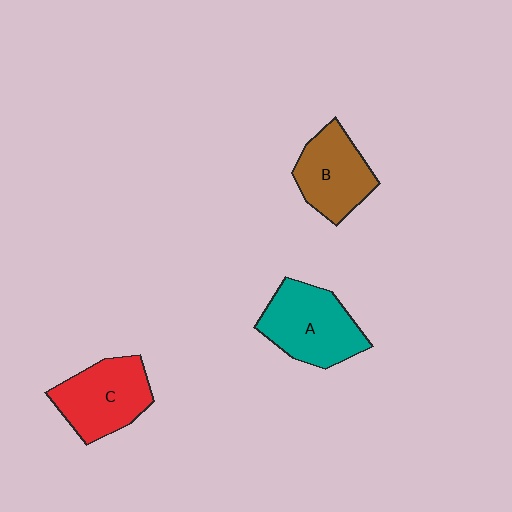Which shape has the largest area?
Shape A (teal).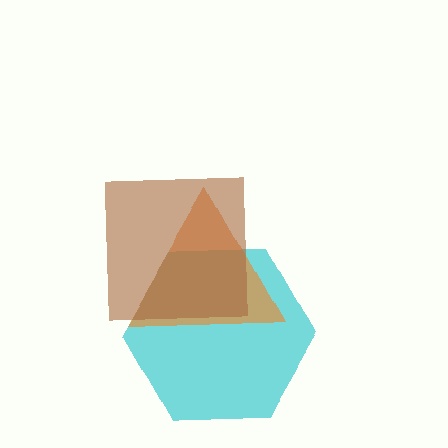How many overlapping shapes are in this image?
There are 3 overlapping shapes in the image.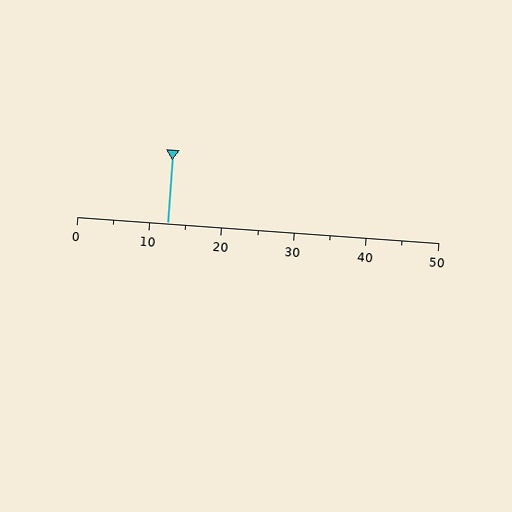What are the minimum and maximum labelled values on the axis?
The axis runs from 0 to 50.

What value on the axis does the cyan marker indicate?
The marker indicates approximately 12.5.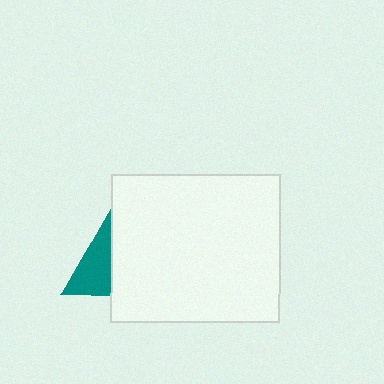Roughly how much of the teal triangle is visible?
About half of it is visible (roughly 48%).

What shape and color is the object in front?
The object in front is a white rectangle.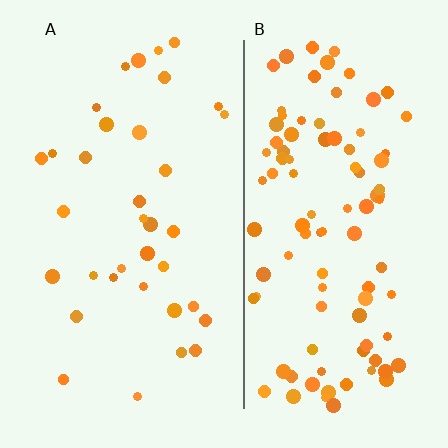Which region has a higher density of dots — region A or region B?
B (the right).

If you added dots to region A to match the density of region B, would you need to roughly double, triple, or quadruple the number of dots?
Approximately triple.